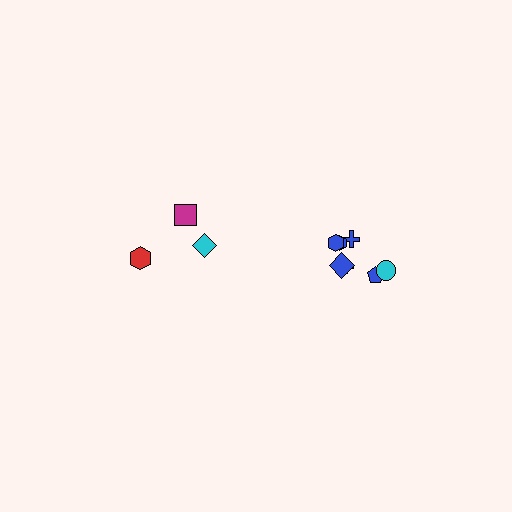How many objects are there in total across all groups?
There are 10 objects.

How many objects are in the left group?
There are 3 objects.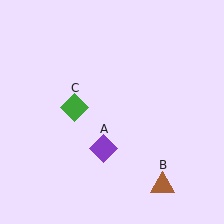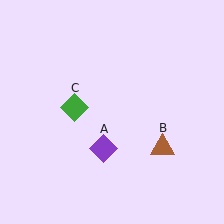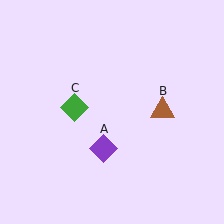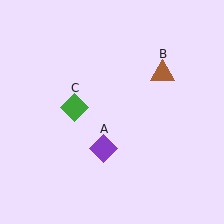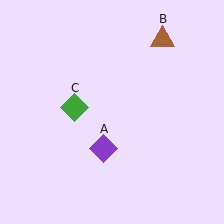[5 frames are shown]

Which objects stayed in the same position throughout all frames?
Purple diamond (object A) and green diamond (object C) remained stationary.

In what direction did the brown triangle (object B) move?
The brown triangle (object B) moved up.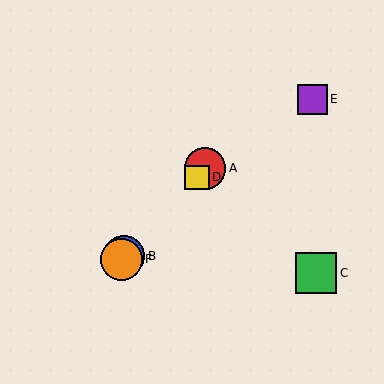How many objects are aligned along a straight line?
4 objects (A, B, D, F) are aligned along a straight line.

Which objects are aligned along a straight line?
Objects A, B, D, F are aligned along a straight line.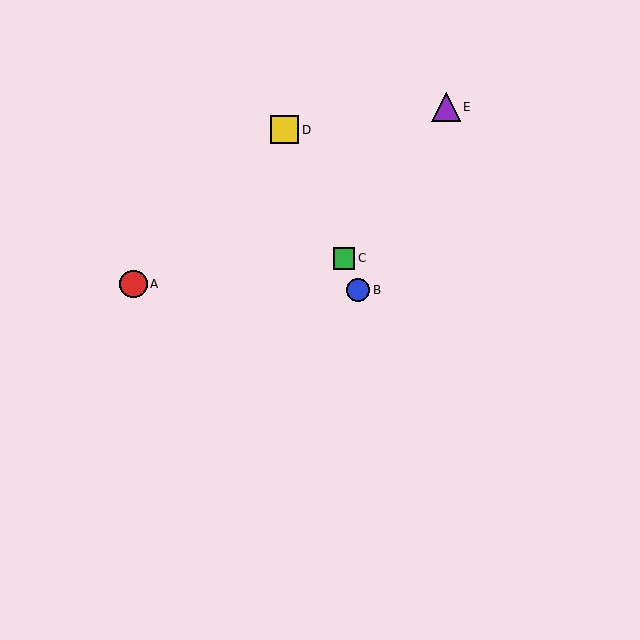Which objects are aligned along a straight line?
Objects B, C, D are aligned along a straight line.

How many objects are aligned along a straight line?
3 objects (B, C, D) are aligned along a straight line.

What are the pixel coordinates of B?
Object B is at (358, 290).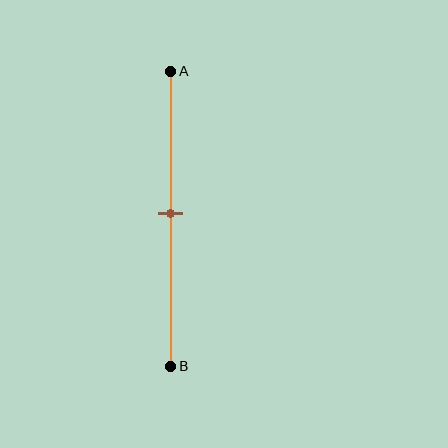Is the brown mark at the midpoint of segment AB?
Yes, the mark is approximately at the midpoint.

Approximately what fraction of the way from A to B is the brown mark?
The brown mark is approximately 50% of the way from A to B.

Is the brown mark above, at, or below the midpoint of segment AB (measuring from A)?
The brown mark is approximately at the midpoint of segment AB.